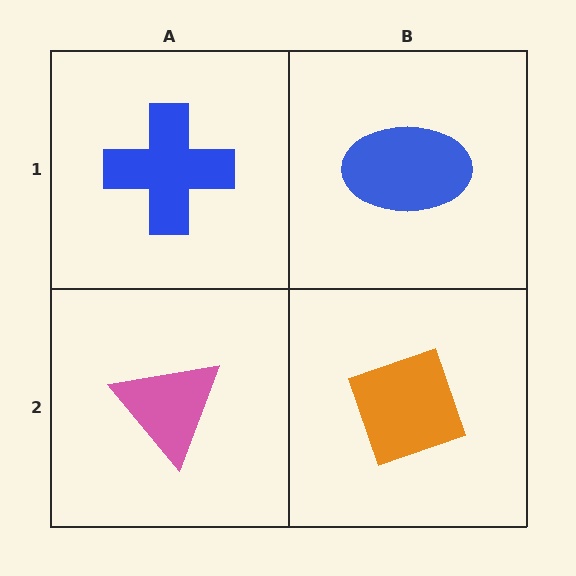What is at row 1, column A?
A blue cross.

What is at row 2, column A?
A pink triangle.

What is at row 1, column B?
A blue ellipse.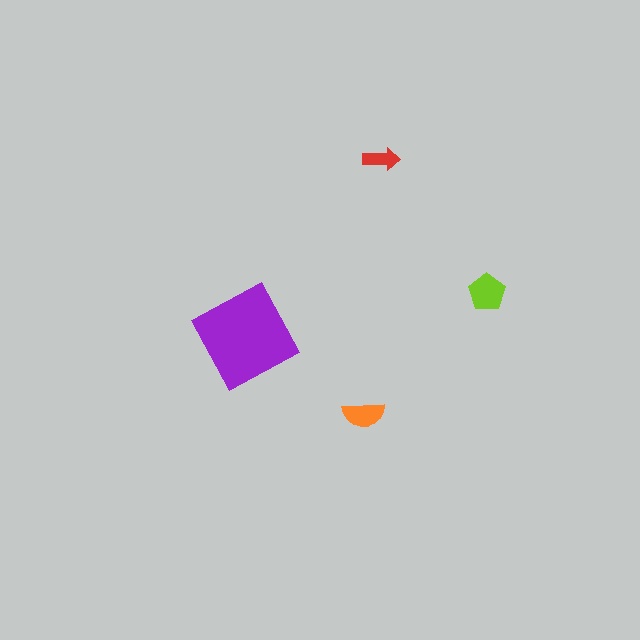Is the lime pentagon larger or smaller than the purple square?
Smaller.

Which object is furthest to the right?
The lime pentagon is rightmost.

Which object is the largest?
The purple square.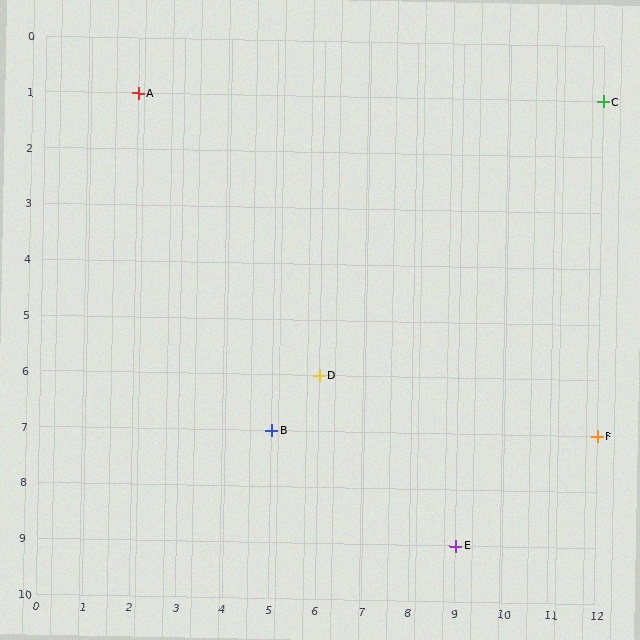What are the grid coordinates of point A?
Point A is at grid coordinates (2, 1).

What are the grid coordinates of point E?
Point E is at grid coordinates (9, 9).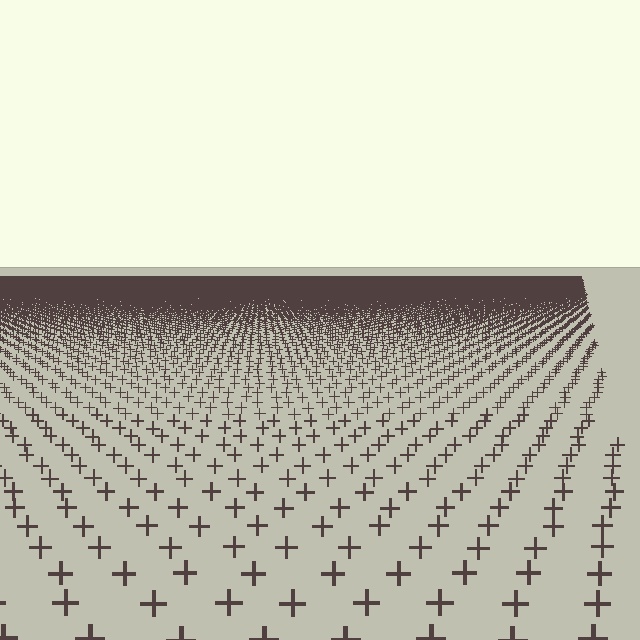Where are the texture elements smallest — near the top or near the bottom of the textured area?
Near the top.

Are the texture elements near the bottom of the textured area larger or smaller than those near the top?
Larger. Near the bottom, elements are closer to the viewer and appear at a bigger on-screen size.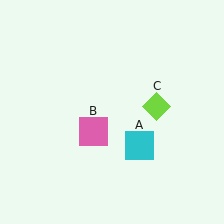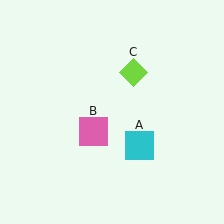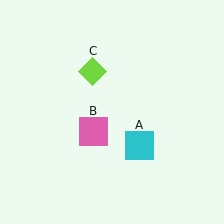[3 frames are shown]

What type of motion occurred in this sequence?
The lime diamond (object C) rotated counterclockwise around the center of the scene.